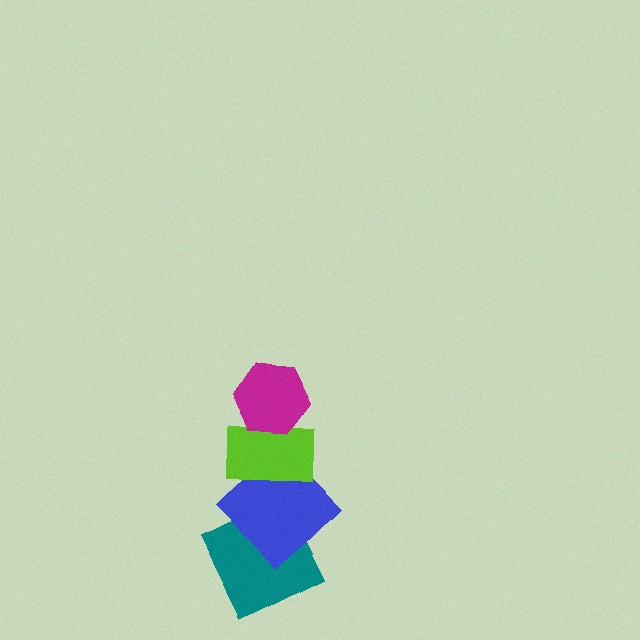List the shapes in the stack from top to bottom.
From top to bottom: the magenta hexagon, the lime rectangle, the blue diamond, the teal square.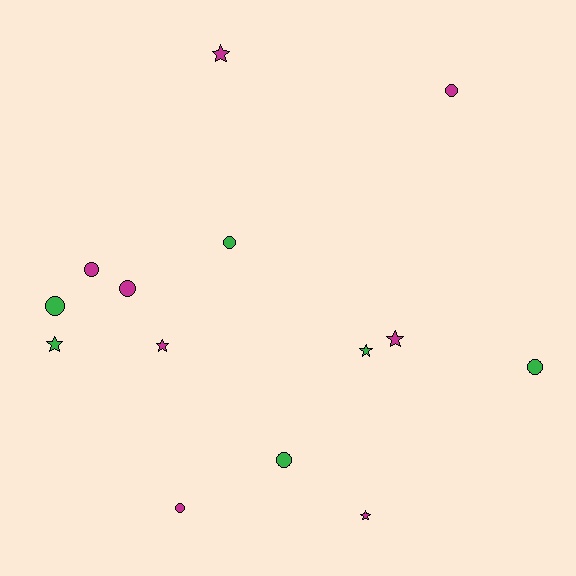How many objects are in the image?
There are 14 objects.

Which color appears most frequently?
Magenta, with 8 objects.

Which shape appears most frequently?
Circle, with 8 objects.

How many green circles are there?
There are 4 green circles.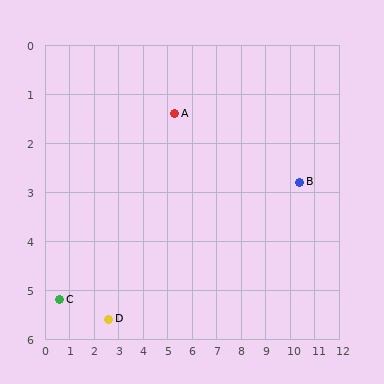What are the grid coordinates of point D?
Point D is at approximately (2.6, 5.6).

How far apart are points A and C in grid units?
Points A and C are about 6.0 grid units apart.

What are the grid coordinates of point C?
Point C is at approximately (0.6, 5.2).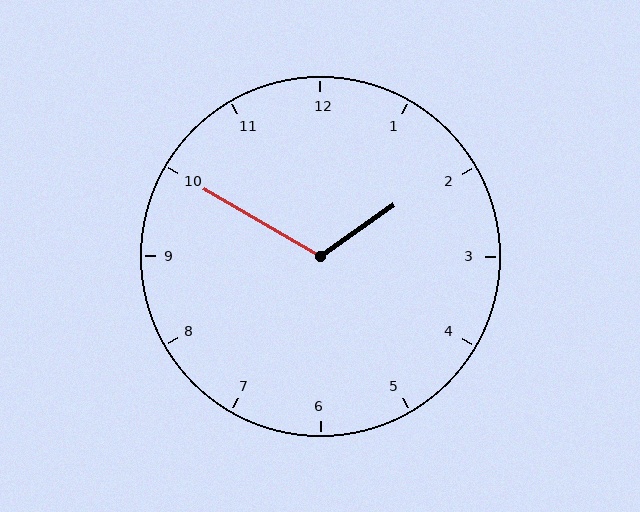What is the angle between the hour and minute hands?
Approximately 115 degrees.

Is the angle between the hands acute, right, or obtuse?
It is obtuse.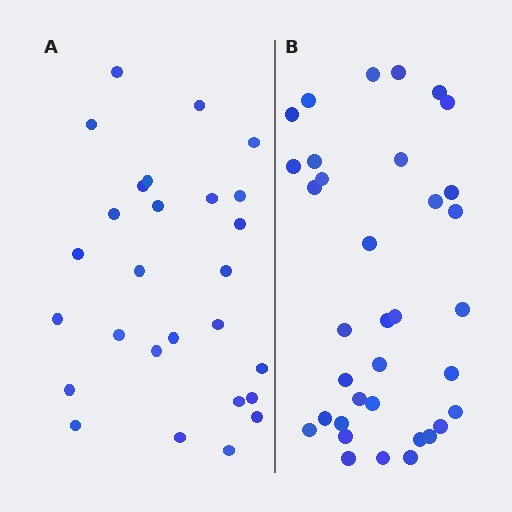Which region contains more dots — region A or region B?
Region B (the right region) has more dots.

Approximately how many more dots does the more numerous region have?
Region B has roughly 8 or so more dots than region A.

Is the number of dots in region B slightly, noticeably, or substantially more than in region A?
Region B has noticeably more, but not dramatically so. The ratio is roughly 1.3 to 1.